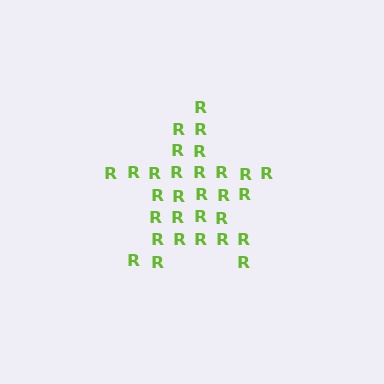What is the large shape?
The large shape is a star.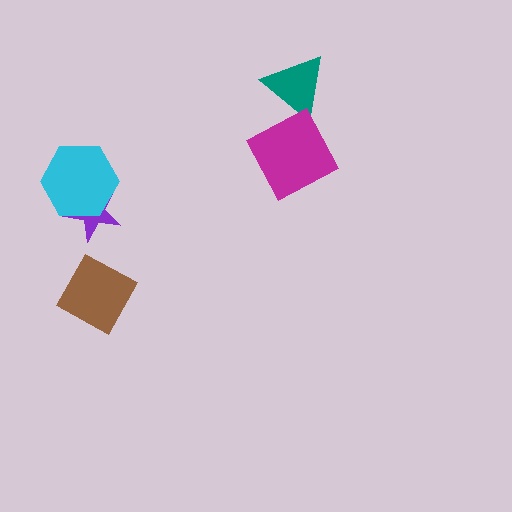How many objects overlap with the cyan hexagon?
1 object overlaps with the cyan hexagon.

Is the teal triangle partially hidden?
Yes, it is partially covered by another shape.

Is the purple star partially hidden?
Yes, it is partially covered by another shape.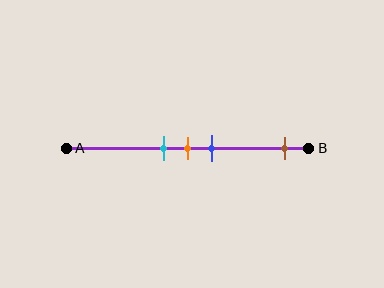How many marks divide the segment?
There are 4 marks dividing the segment.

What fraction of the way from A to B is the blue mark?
The blue mark is approximately 60% (0.6) of the way from A to B.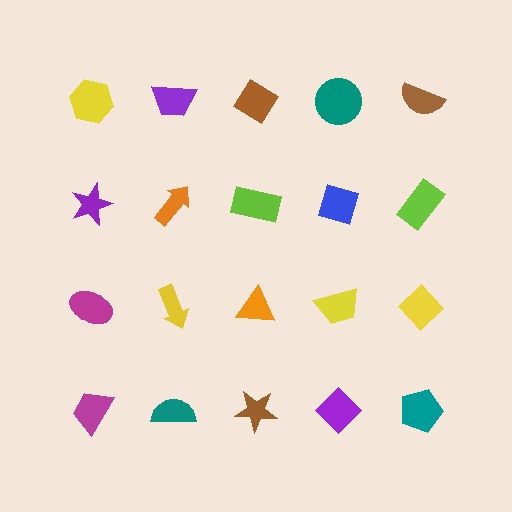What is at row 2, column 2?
An orange arrow.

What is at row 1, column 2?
A purple trapezoid.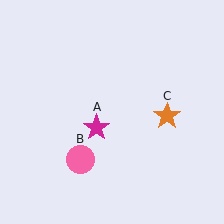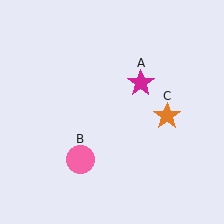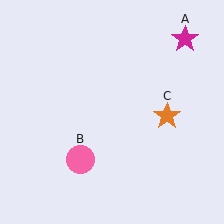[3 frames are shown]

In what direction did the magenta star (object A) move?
The magenta star (object A) moved up and to the right.